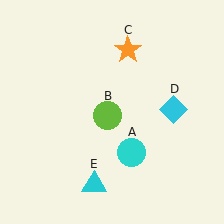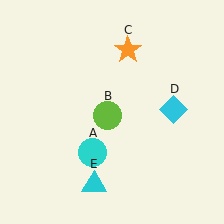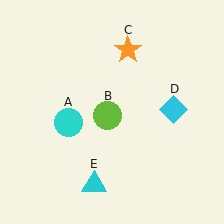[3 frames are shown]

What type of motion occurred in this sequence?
The cyan circle (object A) rotated clockwise around the center of the scene.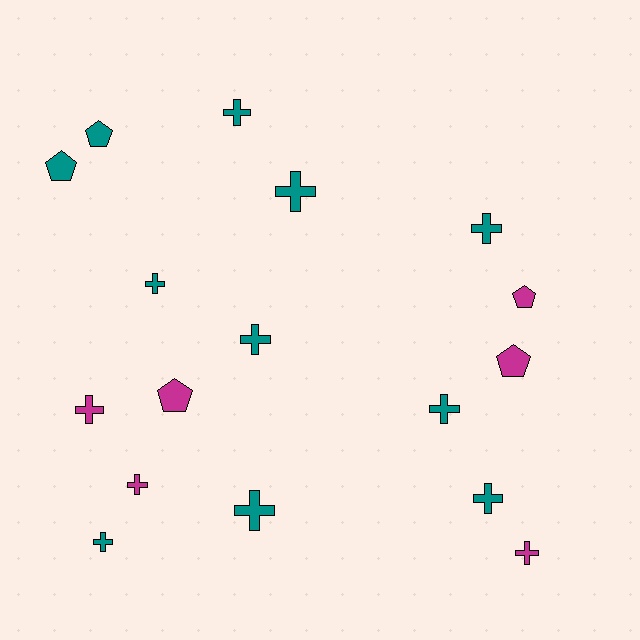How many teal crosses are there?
There are 9 teal crosses.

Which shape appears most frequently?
Cross, with 12 objects.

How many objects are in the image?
There are 17 objects.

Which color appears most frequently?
Teal, with 11 objects.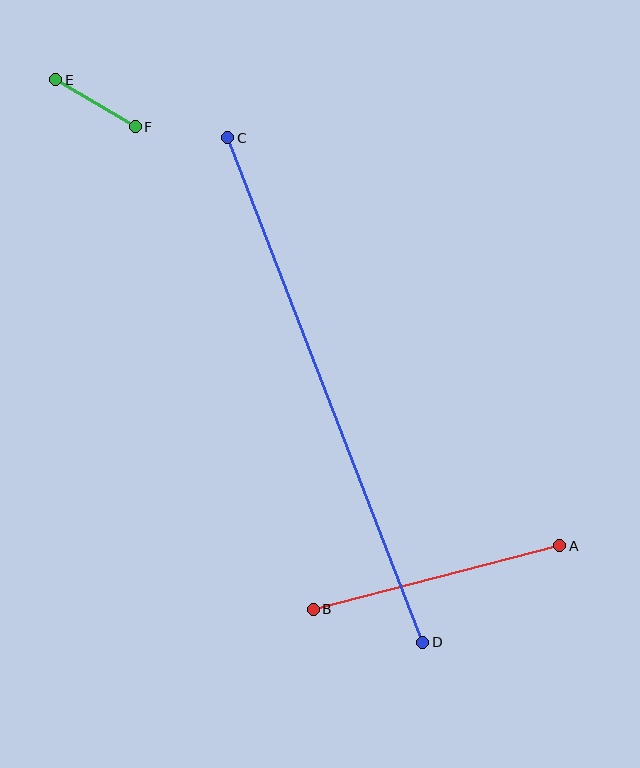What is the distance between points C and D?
The distance is approximately 541 pixels.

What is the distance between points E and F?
The distance is approximately 93 pixels.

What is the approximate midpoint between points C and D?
The midpoint is at approximately (325, 390) pixels.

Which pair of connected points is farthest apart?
Points C and D are farthest apart.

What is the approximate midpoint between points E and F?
The midpoint is at approximately (96, 103) pixels.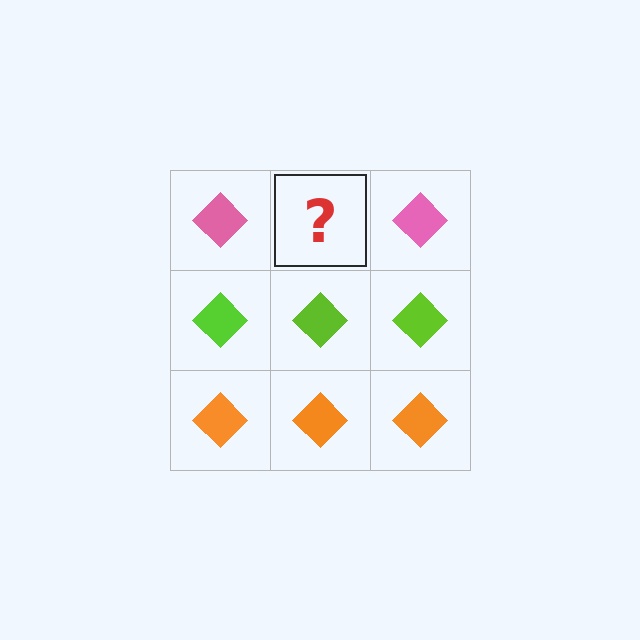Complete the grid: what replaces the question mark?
The question mark should be replaced with a pink diamond.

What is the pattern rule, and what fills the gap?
The rule is that each row has a consistent color. The gap should be filled with a pink diamond.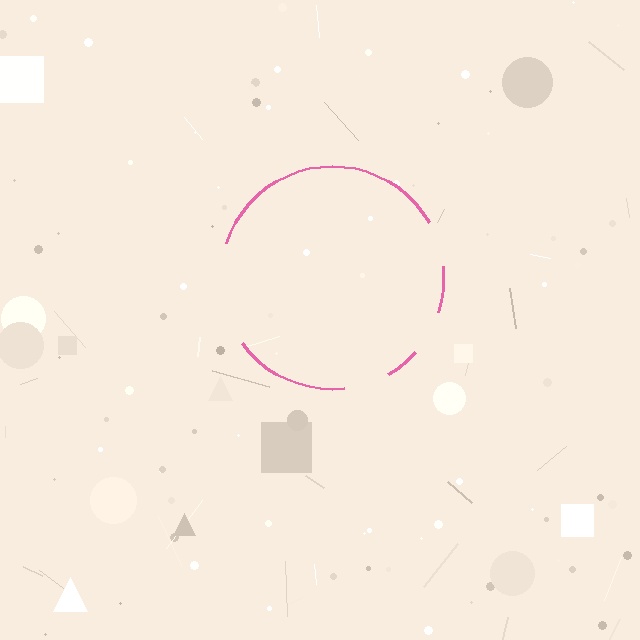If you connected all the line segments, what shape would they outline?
They would outline a circle.